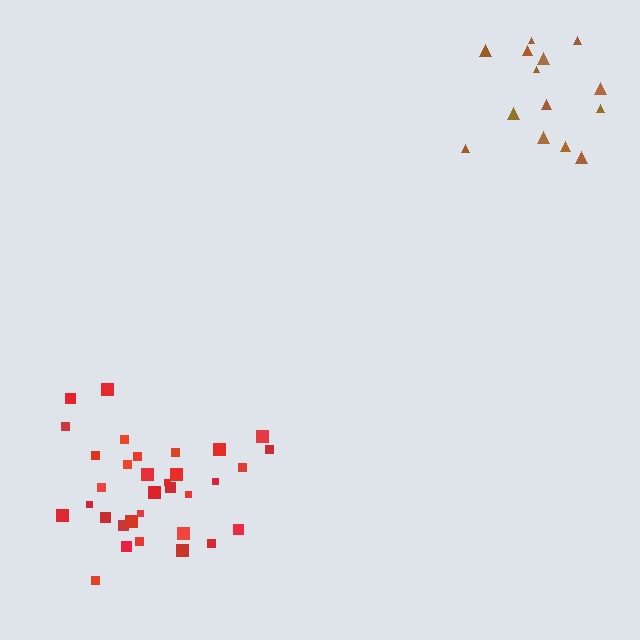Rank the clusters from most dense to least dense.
red, brown.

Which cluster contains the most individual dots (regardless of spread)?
Red (33).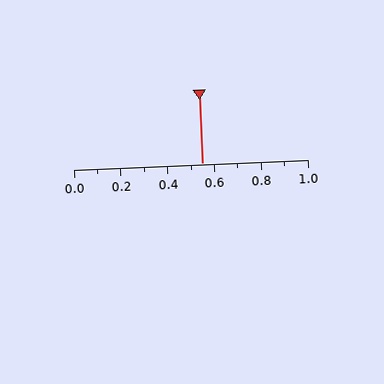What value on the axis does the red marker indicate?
The marker indicates approximately 0.55.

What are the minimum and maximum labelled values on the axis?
The axis runs from 0.0 to 1.0.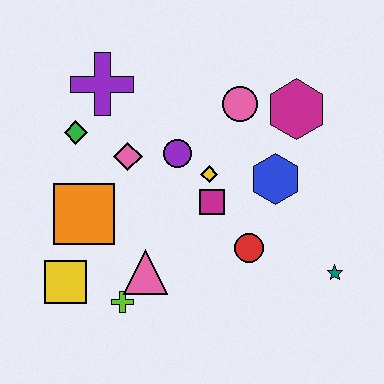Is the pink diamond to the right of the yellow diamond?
No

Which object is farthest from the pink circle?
The yellow square is farthest from the pink circle.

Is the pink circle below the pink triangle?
No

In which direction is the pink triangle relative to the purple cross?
The pink triangle is below the purple cross.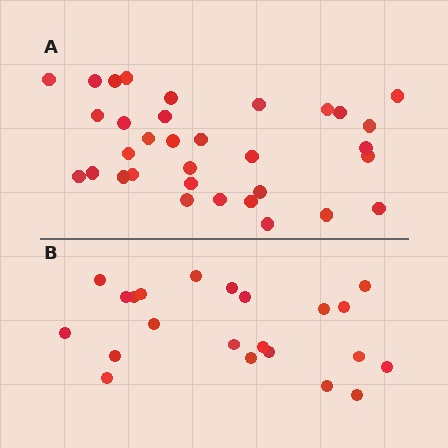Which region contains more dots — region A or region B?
Region A (the top region) has more dots.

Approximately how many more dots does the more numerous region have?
Region A has roughly 12 or so more dots than region B.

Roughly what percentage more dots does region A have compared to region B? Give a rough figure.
About 50% more.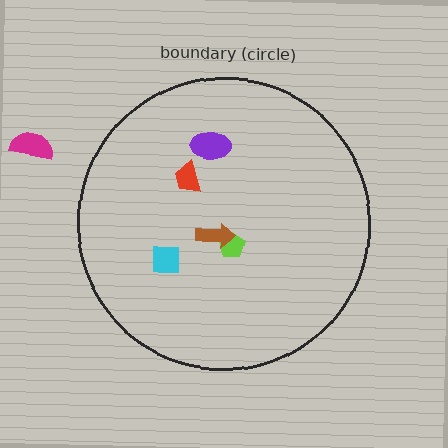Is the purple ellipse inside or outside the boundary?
Inside.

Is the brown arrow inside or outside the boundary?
Inside.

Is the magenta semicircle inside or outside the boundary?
Outside.